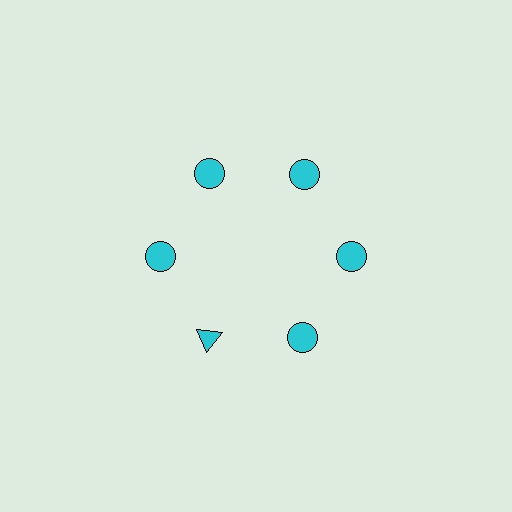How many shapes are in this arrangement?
There are 6 shapes arranged in a ring pattern.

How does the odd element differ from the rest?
It has a different shape: triangle instead of circle.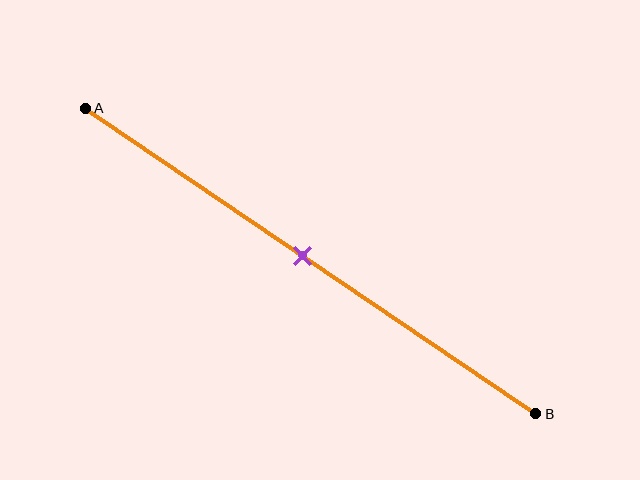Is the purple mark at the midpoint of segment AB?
Yes, the mark is approximately at the midpoint.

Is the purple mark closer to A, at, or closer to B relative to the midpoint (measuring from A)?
The purple mark is approximately at the midpoint of segment AB.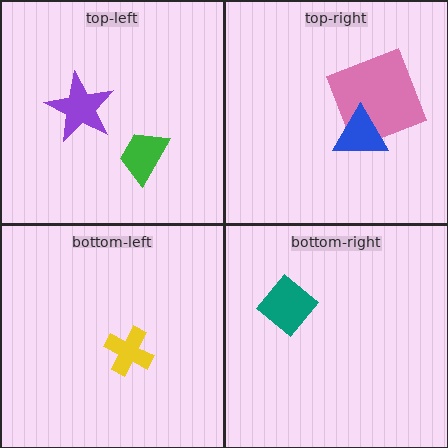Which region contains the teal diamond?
The bottom-right region.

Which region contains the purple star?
The top-left region.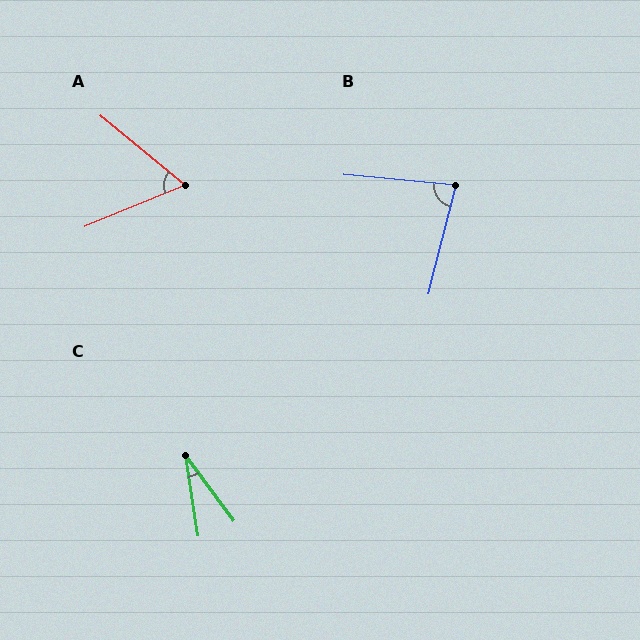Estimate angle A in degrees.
Approximately 62 degrees.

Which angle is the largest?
B, at approximately 81 degrees.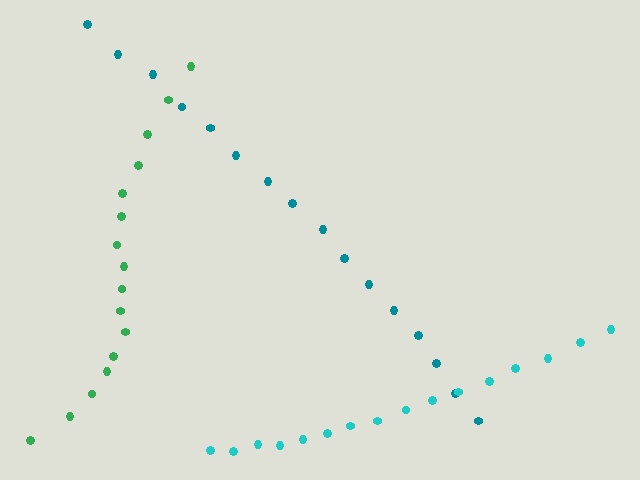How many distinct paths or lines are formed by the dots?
There are 3 distinct paths.